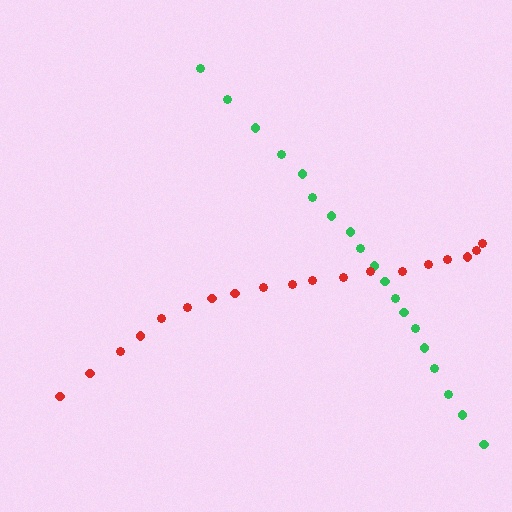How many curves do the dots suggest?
There are 2 distinct paths.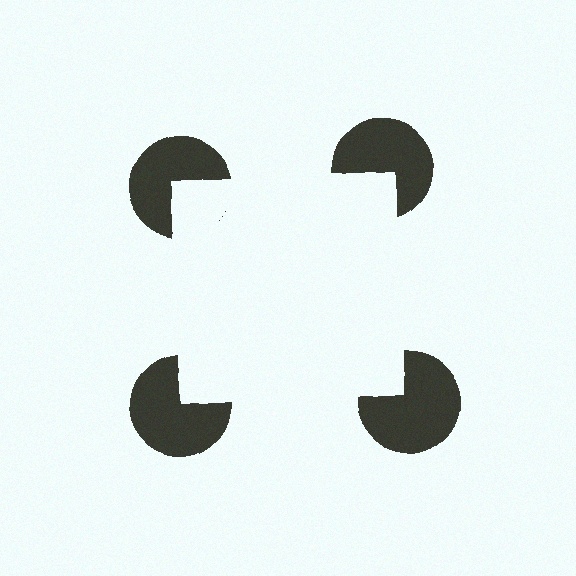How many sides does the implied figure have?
4 sides.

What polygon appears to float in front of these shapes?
An illusory square — its edges are inferred from the aligned wedge cuts in the pac-man discs, not physically drawn.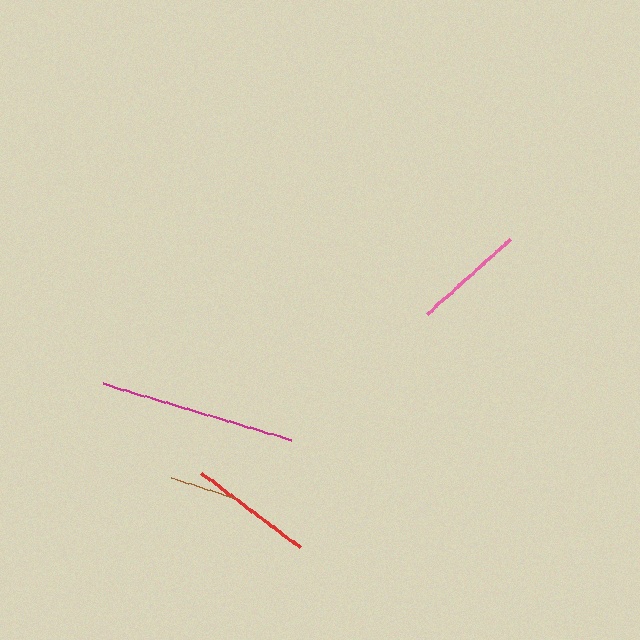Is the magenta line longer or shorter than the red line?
The magenta line is longer than the red line.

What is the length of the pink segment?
The pink segment is approximately 113 pixels long.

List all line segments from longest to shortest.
From longest to shortest: magenta, red, pink, brown.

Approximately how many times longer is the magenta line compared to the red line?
The magenta line is approximately 1.6 times the length of the red line.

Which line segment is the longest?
The magenta line is the longest at approximately 196 pixels.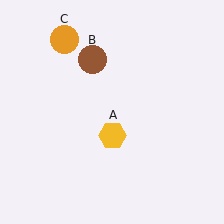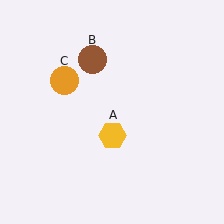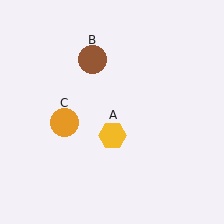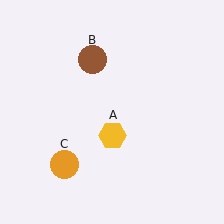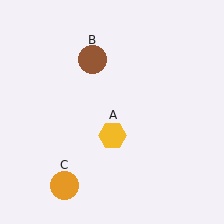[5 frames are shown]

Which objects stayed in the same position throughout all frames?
Yellow hexagon (object A) and brown circle (object B) remained stationary.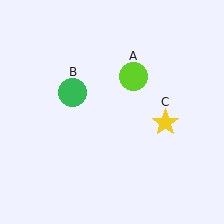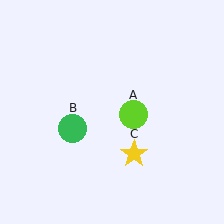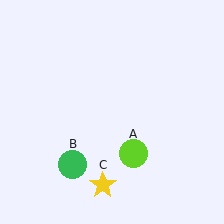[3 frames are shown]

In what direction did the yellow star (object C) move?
The yellow star (object C) moved down and to the left.